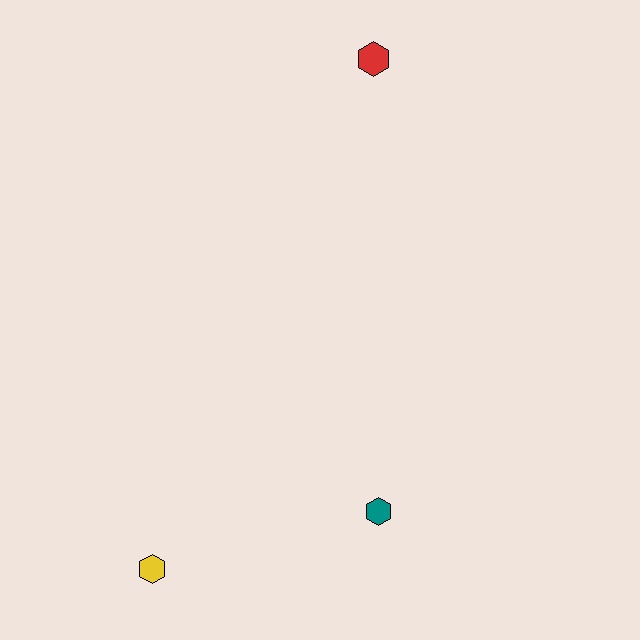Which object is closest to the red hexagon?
The teal hexagon is closest to the red hexagon.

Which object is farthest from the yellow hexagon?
The red hexagon is farthest from the yellow hexagon.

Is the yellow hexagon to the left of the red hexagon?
Yes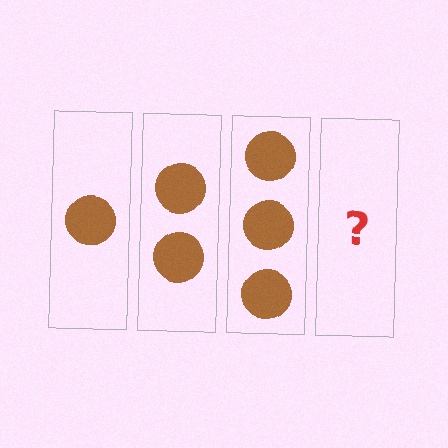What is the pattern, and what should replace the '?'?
The pattern is that each step adds one more circle. The '?' should be 4 circles.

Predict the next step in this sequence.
The next step is 4 circles.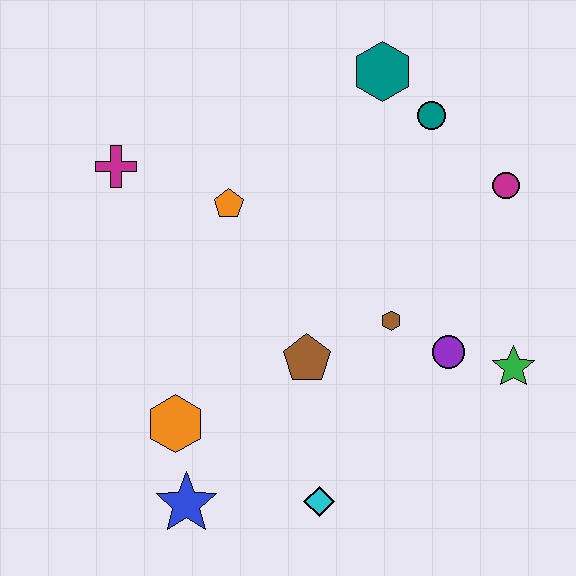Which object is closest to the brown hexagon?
The purple circle is closest to the brown hexagon.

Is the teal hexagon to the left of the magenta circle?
Yes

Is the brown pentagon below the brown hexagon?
Yes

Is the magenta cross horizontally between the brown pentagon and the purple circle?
No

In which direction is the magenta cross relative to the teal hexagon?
The magenta cross is to the left of the teal hexagon.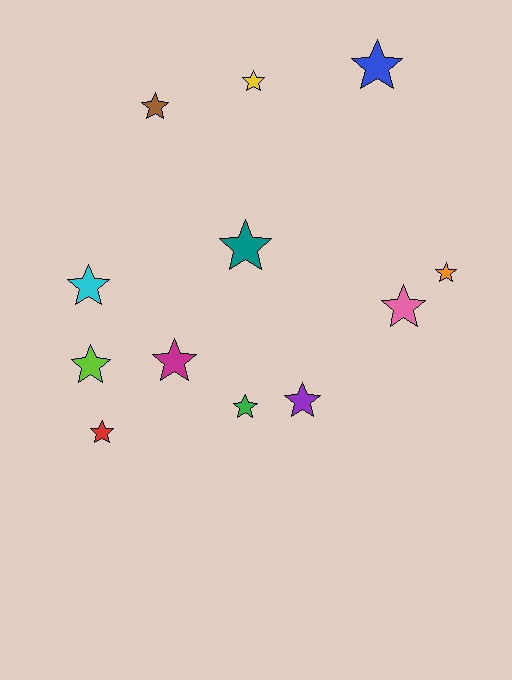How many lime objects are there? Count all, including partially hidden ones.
There is 1 lime object.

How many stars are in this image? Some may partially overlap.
There are 12 stars.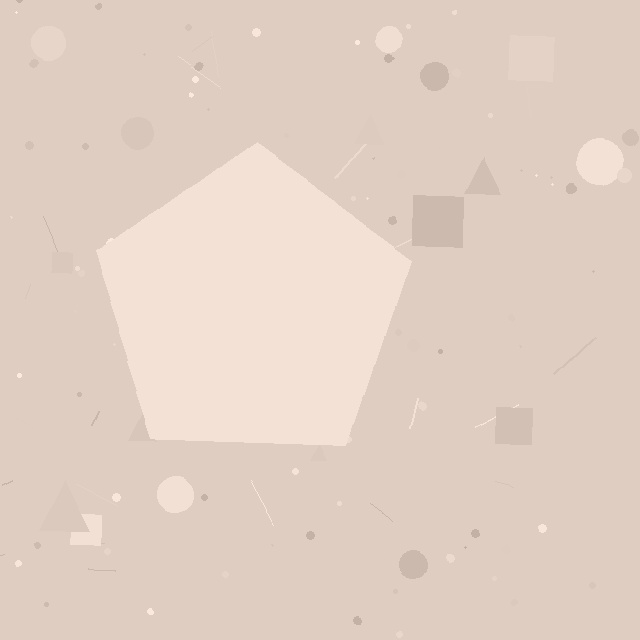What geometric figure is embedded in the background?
A pentagon is embedded in the background.